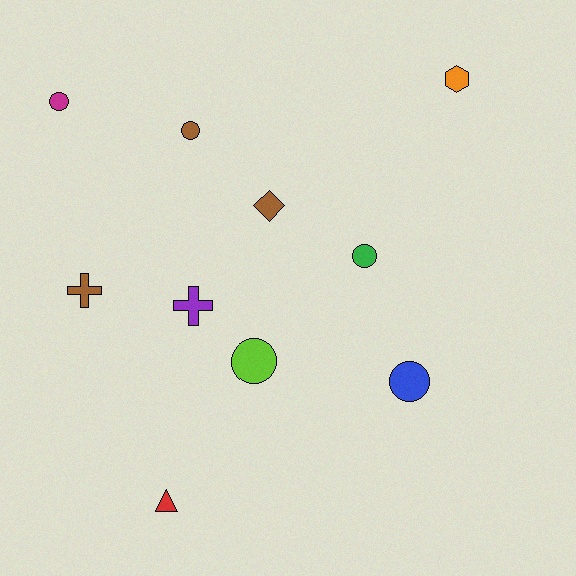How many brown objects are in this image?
There are 3 brown objects.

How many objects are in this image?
There are 10 objects.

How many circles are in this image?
There are 5 circles.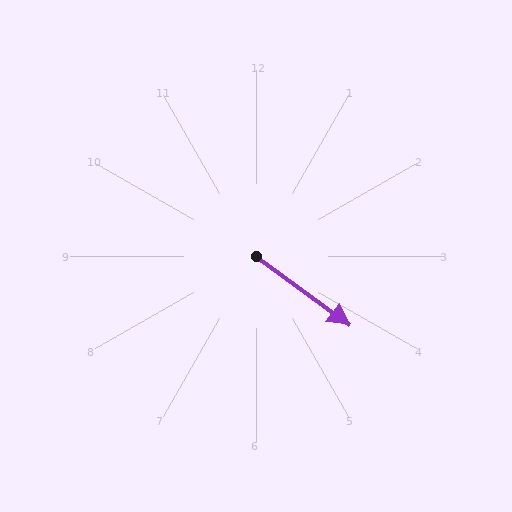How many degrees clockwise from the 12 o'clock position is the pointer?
Approximately 126 degrees.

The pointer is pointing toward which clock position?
Roughly 4 o'clock.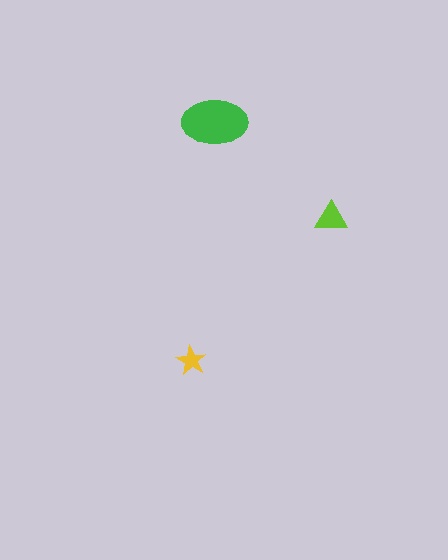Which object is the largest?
The green ellipse.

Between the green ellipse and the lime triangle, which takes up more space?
The green ellipse.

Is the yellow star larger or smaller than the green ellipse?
Smaller.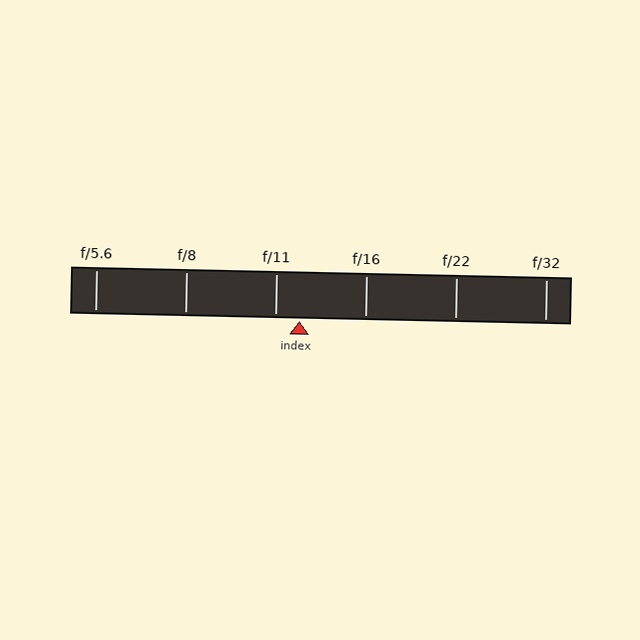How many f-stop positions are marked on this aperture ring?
There are 6 f-stop positions marked.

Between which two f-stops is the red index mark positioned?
The index mark is between f/11 and f/16.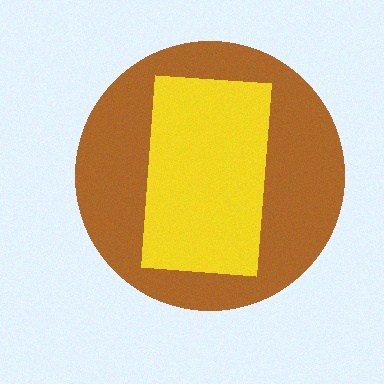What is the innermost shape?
The yellow rectangle.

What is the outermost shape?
The brown circle.